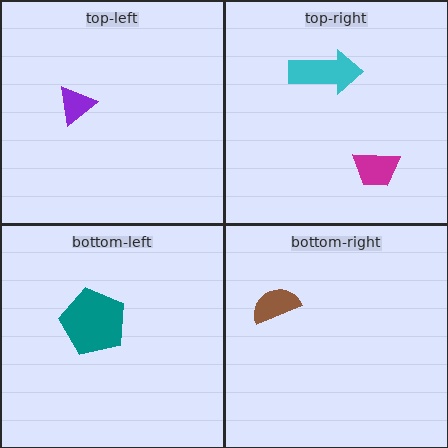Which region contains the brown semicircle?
The bottom-right region.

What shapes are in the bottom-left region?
The teal pentagon.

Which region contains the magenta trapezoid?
The top-right region.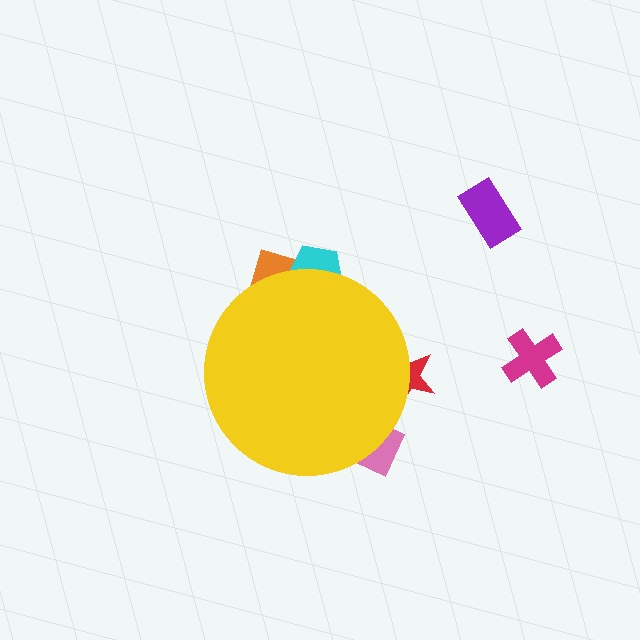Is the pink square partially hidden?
Yes, the pink square is partially hidden behind the yellow circle.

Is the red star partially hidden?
Yes, the red star is partially hidden behind the yellow circle.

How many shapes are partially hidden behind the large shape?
4 shapes are partially hidden.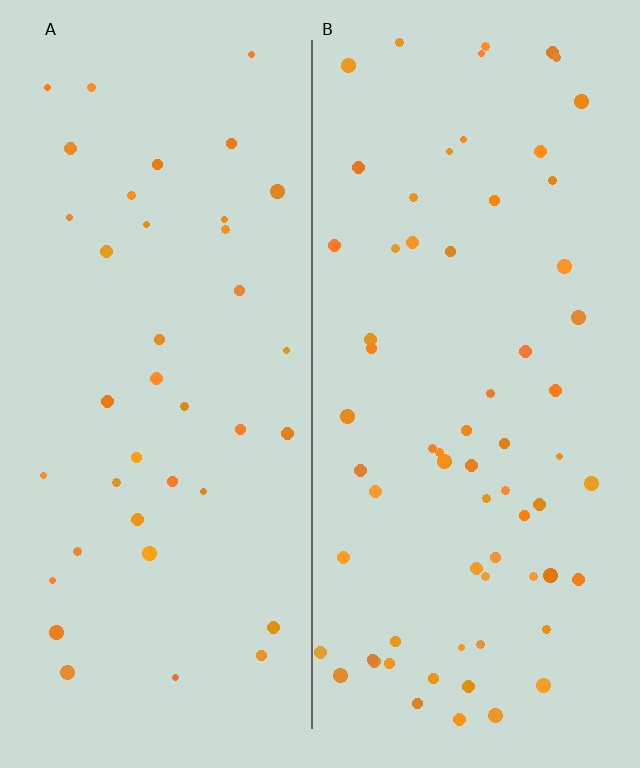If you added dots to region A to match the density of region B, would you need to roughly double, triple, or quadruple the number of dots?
Approximately double.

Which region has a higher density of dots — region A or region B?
B (the right).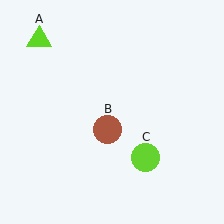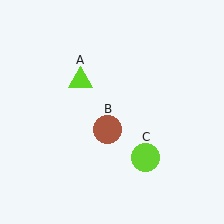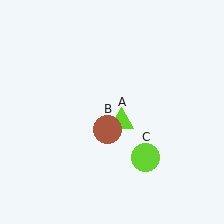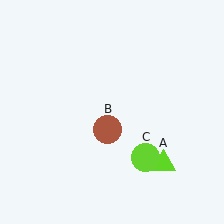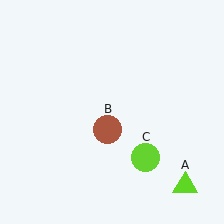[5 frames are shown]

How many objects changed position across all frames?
1 object changed position: lime triangle (object A).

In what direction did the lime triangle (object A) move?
The lime triangle (object A) moved down and to the right.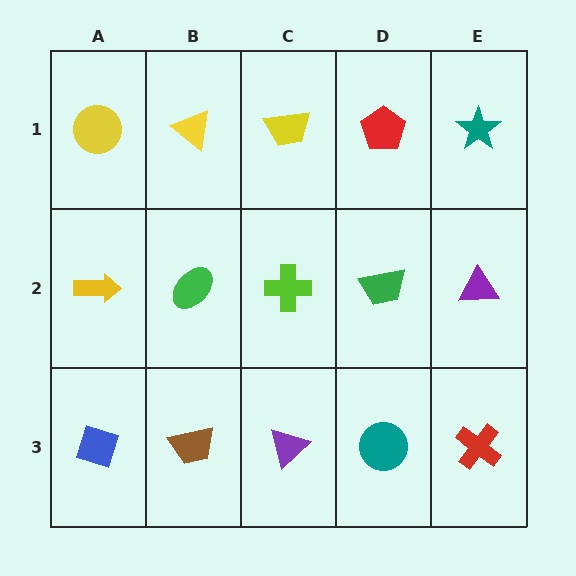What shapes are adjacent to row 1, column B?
A green ellipse (row 2, column B), a yellow circle (row 1, column A), a yellow trapezoid (row 1, column C).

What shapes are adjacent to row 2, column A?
A yellow circle (row 1, column A), a blue diamond (row 3, column A), a green ellipse (row 2, column B).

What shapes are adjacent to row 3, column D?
A green trapezoid (row 2, column D), a purple triangle (row 3, column C), a red cross (row 3, column E).